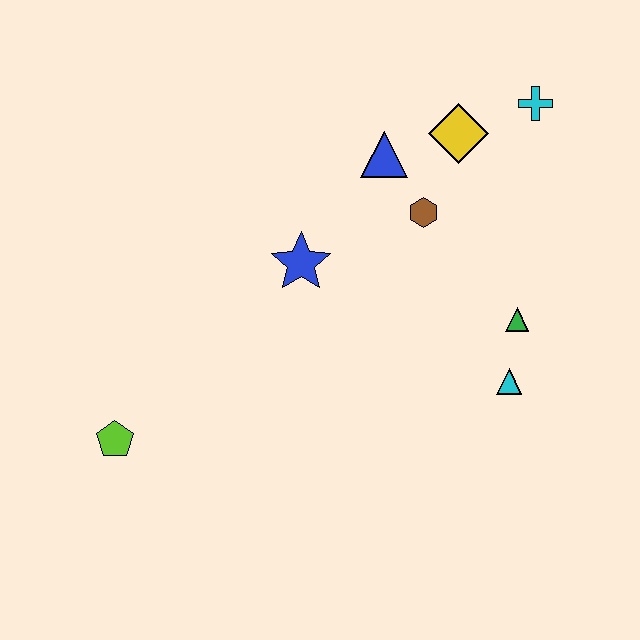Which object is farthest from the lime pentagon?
The cyan cross is farthest from the lime pentagon.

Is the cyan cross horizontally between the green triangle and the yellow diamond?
No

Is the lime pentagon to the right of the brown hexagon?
No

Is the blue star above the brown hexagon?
No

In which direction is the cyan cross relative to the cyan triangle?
The cyan cross is above the cyan triangle.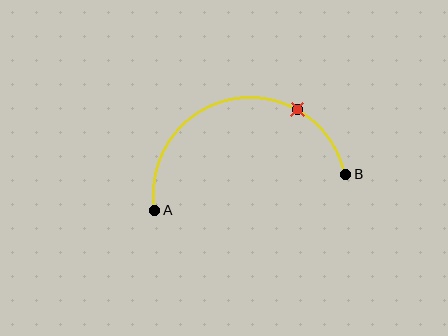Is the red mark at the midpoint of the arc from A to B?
No. The red mark lies on the arc but is closer to endpoint B. The arc midpoint would be at the point on the curve equidistant along the arc from both A and B.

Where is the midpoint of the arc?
The arc midpoint is the point on the curve farthest from the straight line joining A and B. It sits above that line.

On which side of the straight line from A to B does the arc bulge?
The arc bulges above the straight line connecting A and B.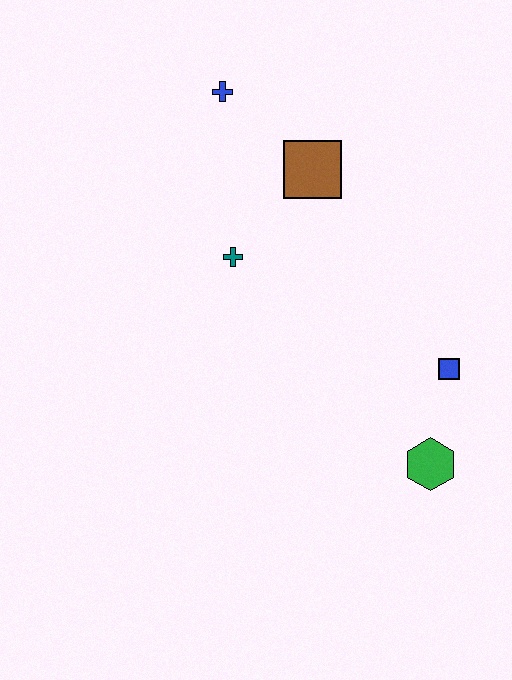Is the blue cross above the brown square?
Yes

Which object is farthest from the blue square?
The blue cross is farthest from the blue square.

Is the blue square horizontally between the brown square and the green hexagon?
No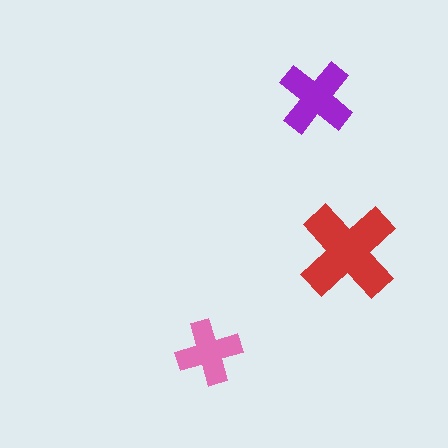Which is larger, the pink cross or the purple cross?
The purple one.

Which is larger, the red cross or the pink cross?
The red one.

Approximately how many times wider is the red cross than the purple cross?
About 1.5 times wider.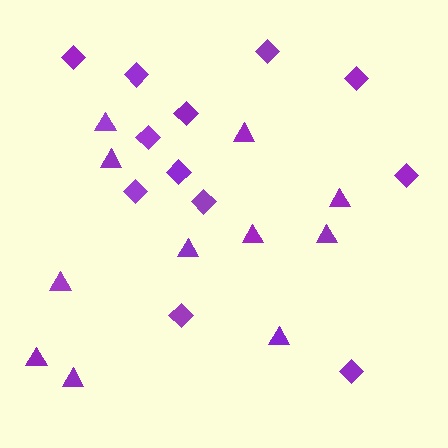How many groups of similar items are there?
There are 2 groups: one group of triangles (11) and one group of diamonds (12).